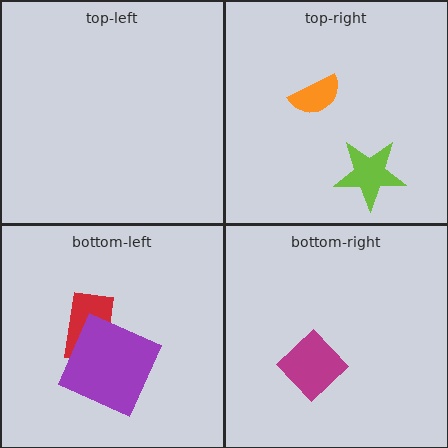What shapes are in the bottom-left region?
The red rectangle, the purple square.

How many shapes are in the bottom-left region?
2.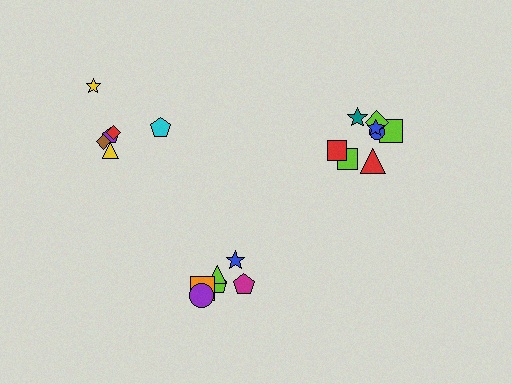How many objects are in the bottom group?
There are 6 objects.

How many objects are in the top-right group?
There are 8 objects.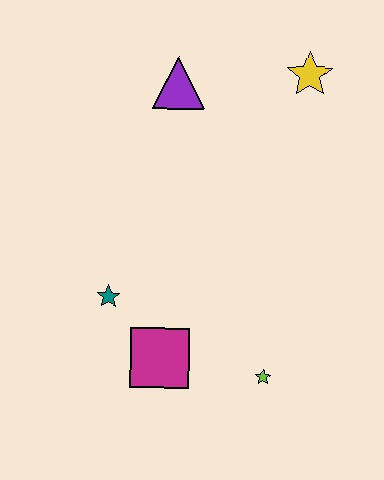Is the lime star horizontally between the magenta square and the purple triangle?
No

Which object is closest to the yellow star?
The purple triangle is closest to the yellow star.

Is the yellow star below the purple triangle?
No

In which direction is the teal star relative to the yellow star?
The teal star is below the yellow star.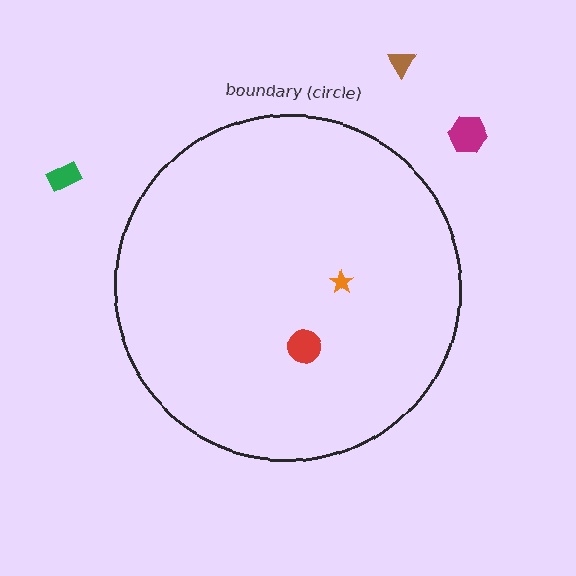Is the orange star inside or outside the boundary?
Inside.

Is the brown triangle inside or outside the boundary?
Outside.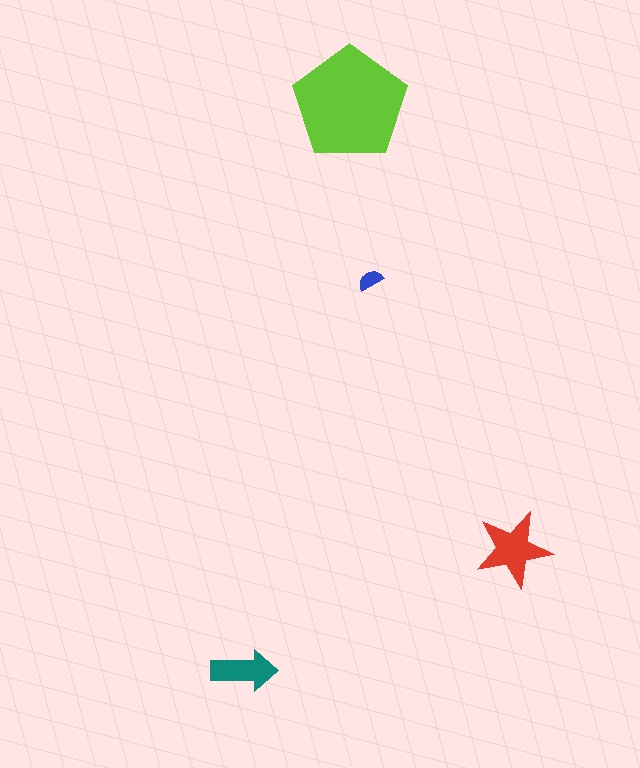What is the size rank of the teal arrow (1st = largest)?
3rd.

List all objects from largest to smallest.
The lime pentagon, the red star, the teal arrow, the blue semicircle.